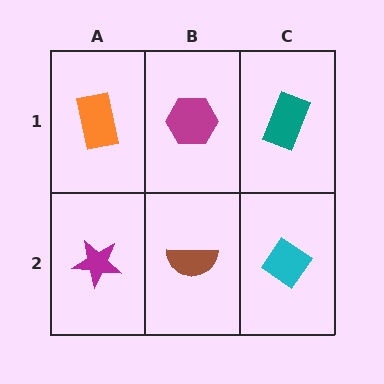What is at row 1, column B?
A magenta hexagon.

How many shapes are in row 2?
3 shapes.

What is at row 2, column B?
A brown semicircle.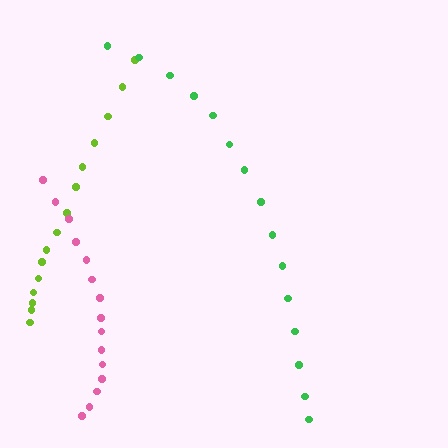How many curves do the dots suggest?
There are 3 distinct paths.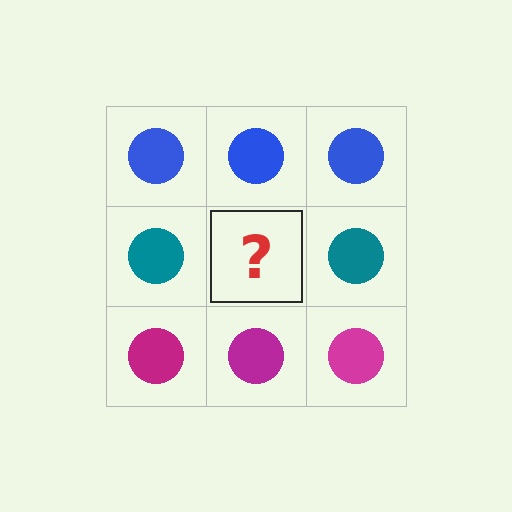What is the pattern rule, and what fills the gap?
The rule is that each row has a consistent color. The gap should be filled with a teal circle.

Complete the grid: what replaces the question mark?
The question mark should be replaced with a teal circle.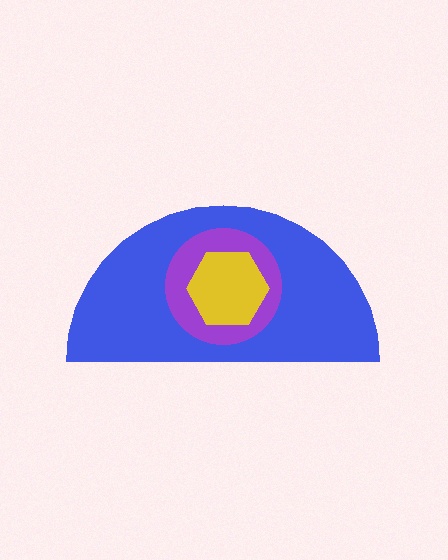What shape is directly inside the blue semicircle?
The purple circle.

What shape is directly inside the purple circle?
The yellow hexagon.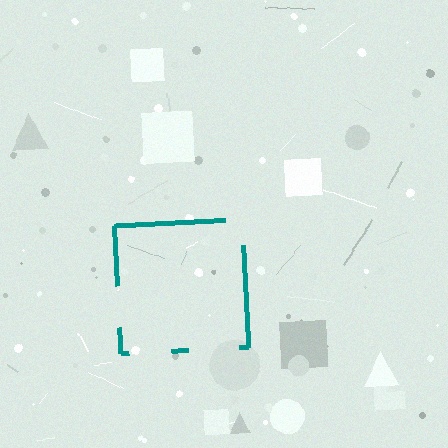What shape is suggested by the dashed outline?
The dashed outline suggests a square.